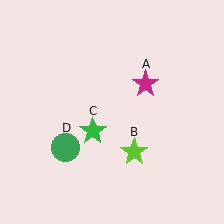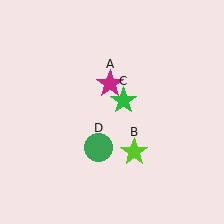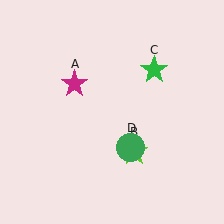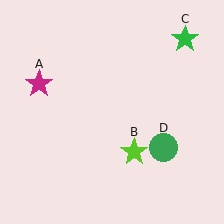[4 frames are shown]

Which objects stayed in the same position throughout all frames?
Lime star (object B) remained stationary.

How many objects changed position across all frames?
3 objects changed position: magenta star (object A), green star (object C), green circle (object D).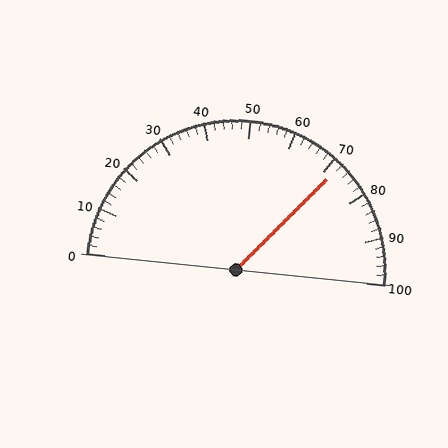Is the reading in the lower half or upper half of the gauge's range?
The reading is in the upper half of the range (0 to 100).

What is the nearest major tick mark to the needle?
The nearest major tick mark is 70.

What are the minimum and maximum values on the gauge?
The gauge ranges from 0 to 100.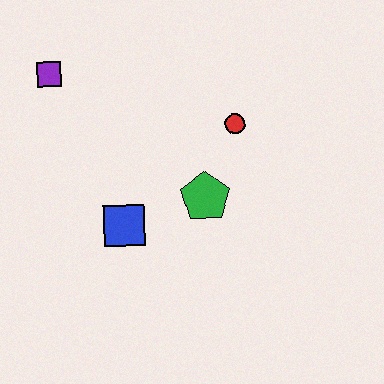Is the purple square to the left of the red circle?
Yes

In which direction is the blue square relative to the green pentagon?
The blue square is to the left of the green pentagon.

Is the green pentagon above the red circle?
No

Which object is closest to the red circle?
The green pentagon is closest to the red circle.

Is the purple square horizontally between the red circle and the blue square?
No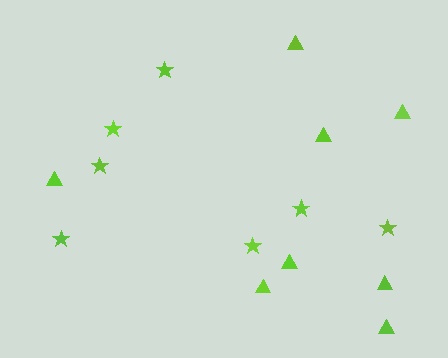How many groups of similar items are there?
There are 2 groups: one group of stars (7) and one group of triangles (8).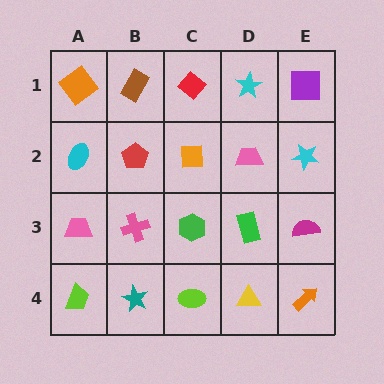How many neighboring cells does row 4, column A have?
2.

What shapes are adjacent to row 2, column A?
An orange diamond (row 1, column A), a pink trapezoid (row 3, column A), a red pentagon (row 2, column B).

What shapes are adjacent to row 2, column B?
A brown rectangle (row 1, column B), a pink cross (row 3, column B), a cyan ellipse (row 2, column A), an orange square (row 2, column C).